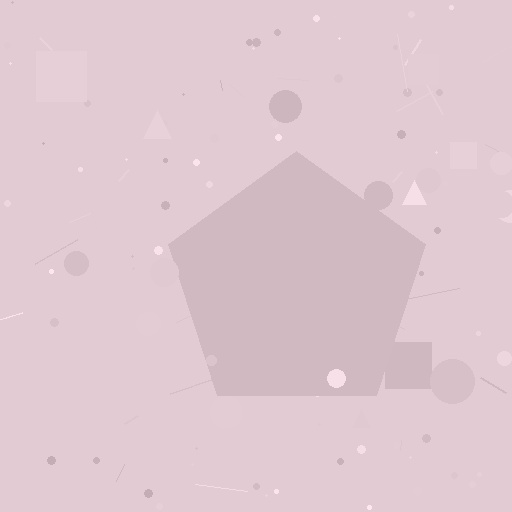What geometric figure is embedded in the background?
A pentagon is embedded in the background.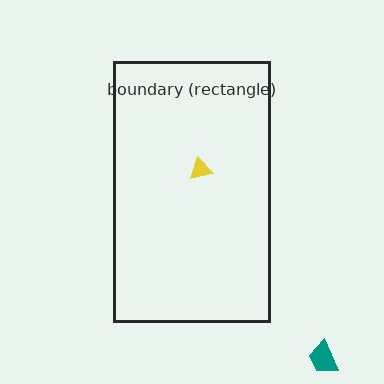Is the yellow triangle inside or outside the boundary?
Inside.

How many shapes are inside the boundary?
1 inside, 1 outside.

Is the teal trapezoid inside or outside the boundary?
Outside.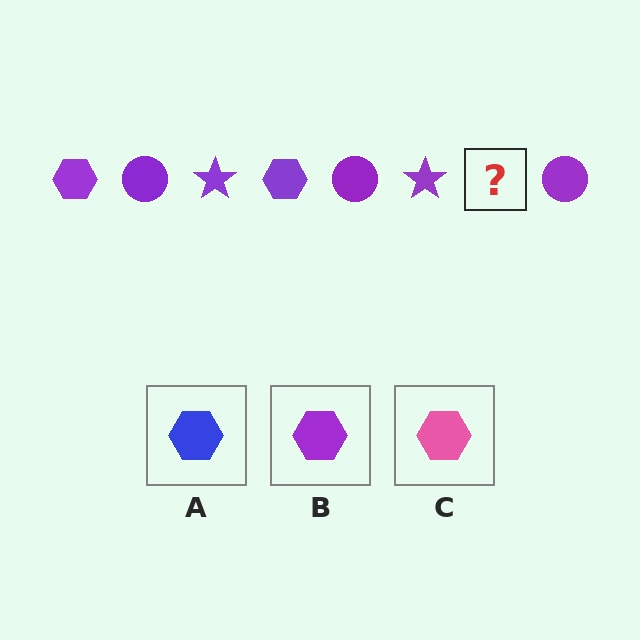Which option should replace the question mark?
Option B.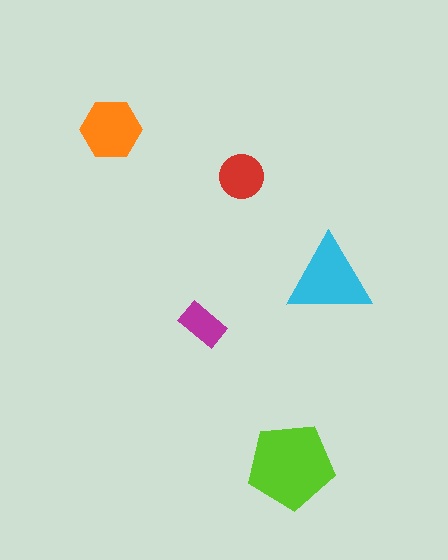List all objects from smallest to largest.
The magenta rectangle, the red circle, the orange hexagon, the cyan triangle, the lime pentagon.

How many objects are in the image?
There are 5 objects in the image.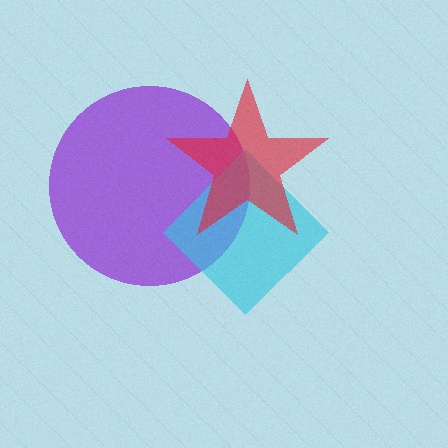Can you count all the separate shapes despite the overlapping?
Yes, there are 3 separate shapes.